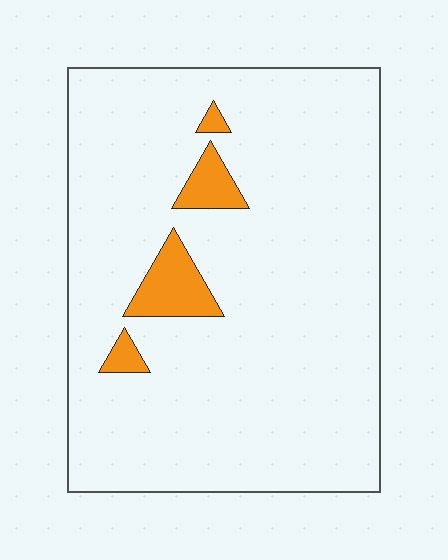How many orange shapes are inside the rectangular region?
4.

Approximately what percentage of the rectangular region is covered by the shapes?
Approximately 5%.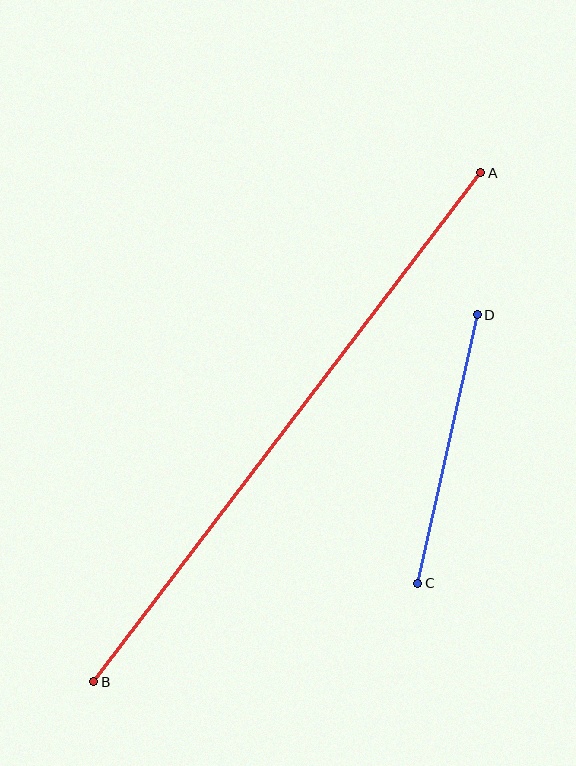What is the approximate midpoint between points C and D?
The midpoint is at approximately (448, 449) pixels.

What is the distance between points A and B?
The distance is approximately 639 pixels.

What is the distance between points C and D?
The distance is approximately 275 pixels.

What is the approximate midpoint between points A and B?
The midpoint is at approximately (287, 427) pixels.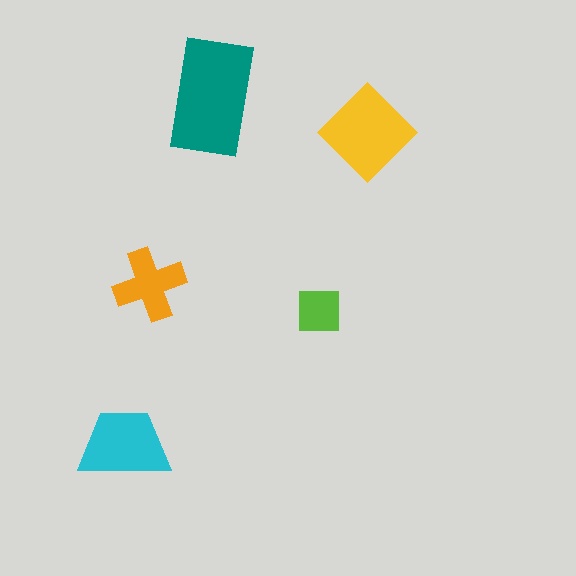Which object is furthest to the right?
The yellow diamond is rightmost.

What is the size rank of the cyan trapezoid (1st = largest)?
3rd.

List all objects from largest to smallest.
The teal rectangle, the yellow diamond, the cyan trapezoid, the orange cross, the lime square.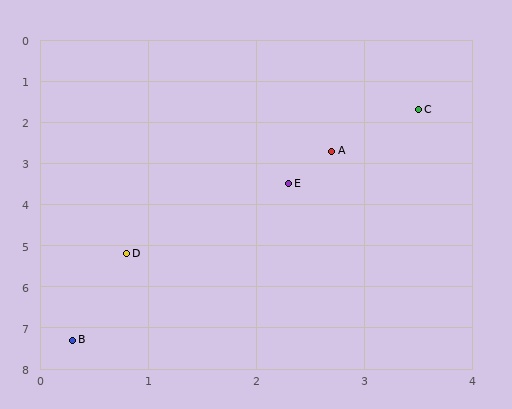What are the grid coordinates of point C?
Point C is at approximately (3.5, 1.7).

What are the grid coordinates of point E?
Point E is at approximately (2.3, 3.5).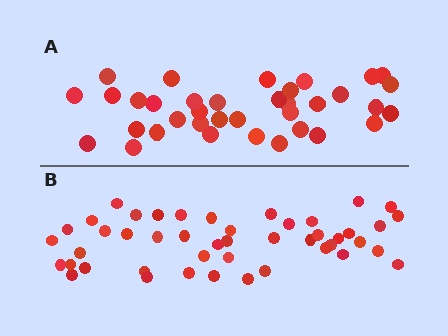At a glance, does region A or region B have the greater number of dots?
Region B (the bottom region) has more dots.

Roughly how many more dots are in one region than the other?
Region B has roughly 10 or so more dots than region A.